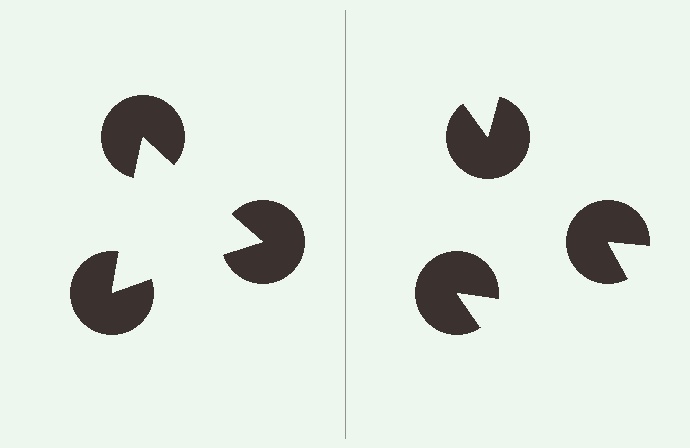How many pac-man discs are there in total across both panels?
6 — 3 on each side.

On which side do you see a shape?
An illusory triangle appears on the left side. On the right side the wedge cuts are rotated, so no coherent shape forms.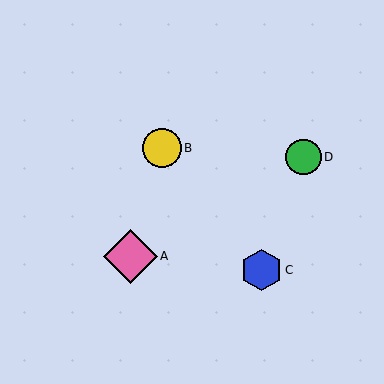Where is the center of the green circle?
The center of the green circle is at (303, 157).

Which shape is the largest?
The pink diamond (labeled A) is the largest.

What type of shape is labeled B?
Shape B is a yellow circle.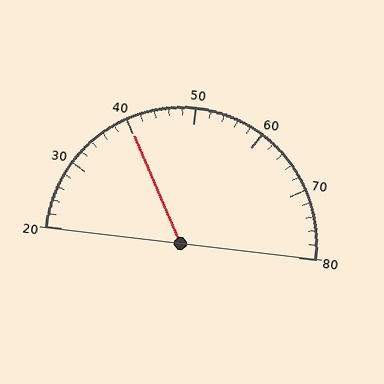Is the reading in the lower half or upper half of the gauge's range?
The reading is in the lower half of the range (20 to 80).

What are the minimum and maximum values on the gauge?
The gauge ranges from 20 to 80.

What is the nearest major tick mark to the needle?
The nearest major tick mark is 40.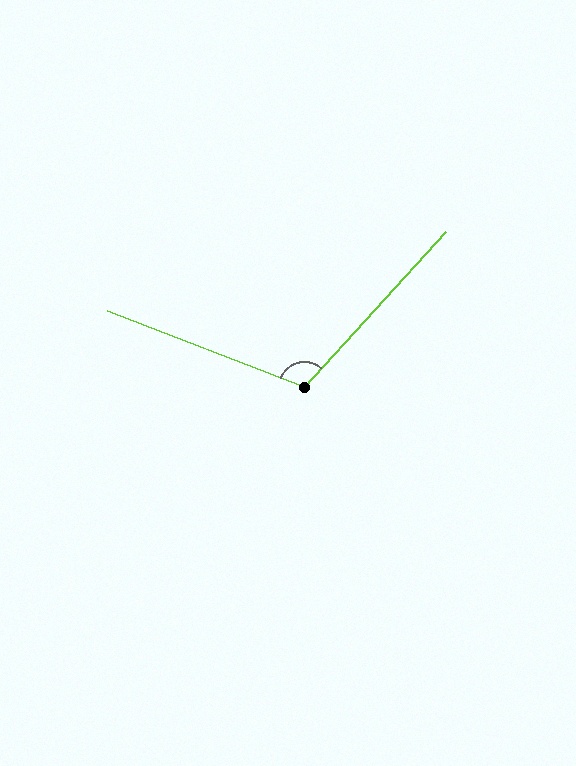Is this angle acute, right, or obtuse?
It is obtuse.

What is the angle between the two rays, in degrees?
Approximately 111 degrees.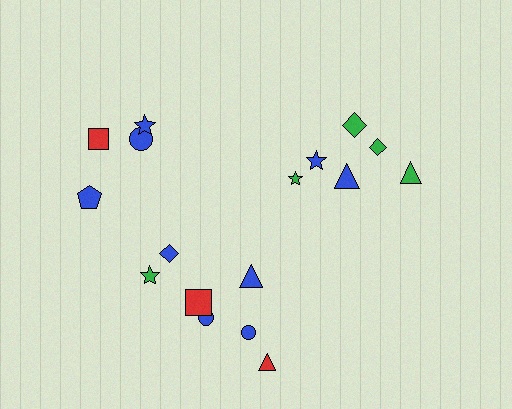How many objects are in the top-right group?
There are 6 objects.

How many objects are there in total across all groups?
There are 17 objects.